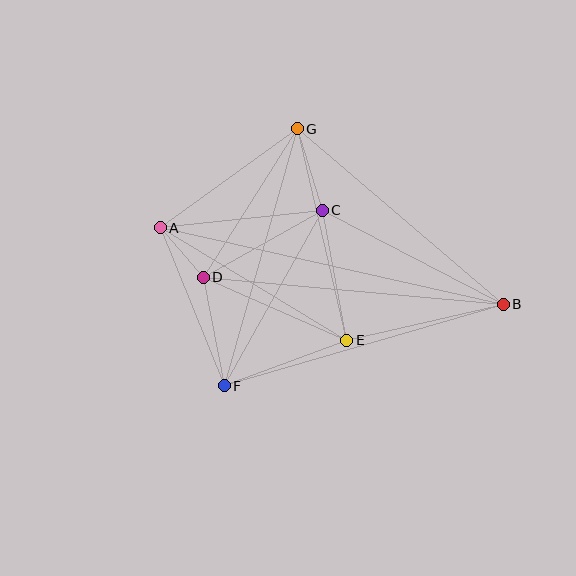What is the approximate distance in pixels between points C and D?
The distance between C and D is approximately 137 pixels.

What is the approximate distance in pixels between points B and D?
The distance between B and D is approximately 301 pixels.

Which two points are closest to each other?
Points A and D are closest to each other.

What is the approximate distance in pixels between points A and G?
The distance between A and G is approximately 169 pixels.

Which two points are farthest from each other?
Points A and B are farthest from each other.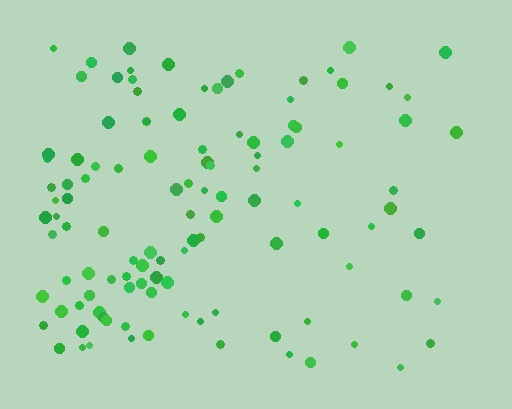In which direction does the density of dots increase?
From right to left, with the left side densest.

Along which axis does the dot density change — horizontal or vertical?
Horizontal.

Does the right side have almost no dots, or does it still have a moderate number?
Still a moderate number, just noticeably fewer than the left.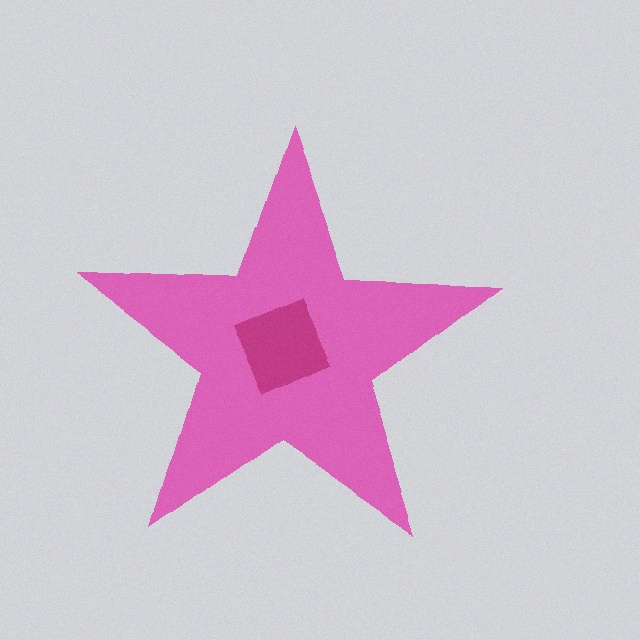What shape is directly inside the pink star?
The magenta diamond.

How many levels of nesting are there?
2.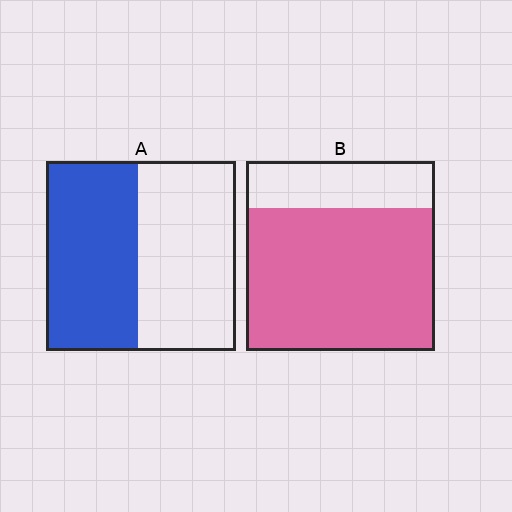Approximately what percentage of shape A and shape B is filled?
A is approximately 50% and B is approximately 75%.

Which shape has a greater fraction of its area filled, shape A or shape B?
Shape B.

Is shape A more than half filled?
Roughly half.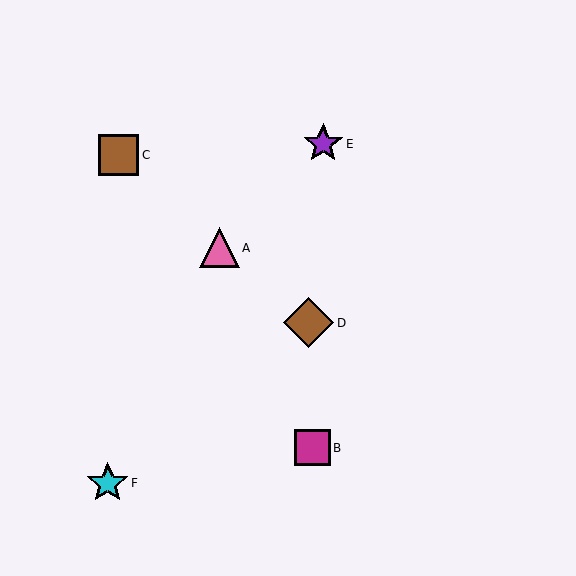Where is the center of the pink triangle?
The center of the pink triangle is at (219, 248).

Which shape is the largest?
The brown diamond (labeled D) is the largest.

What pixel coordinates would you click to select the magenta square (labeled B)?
Click at (312, 448) to select the magenta square B.